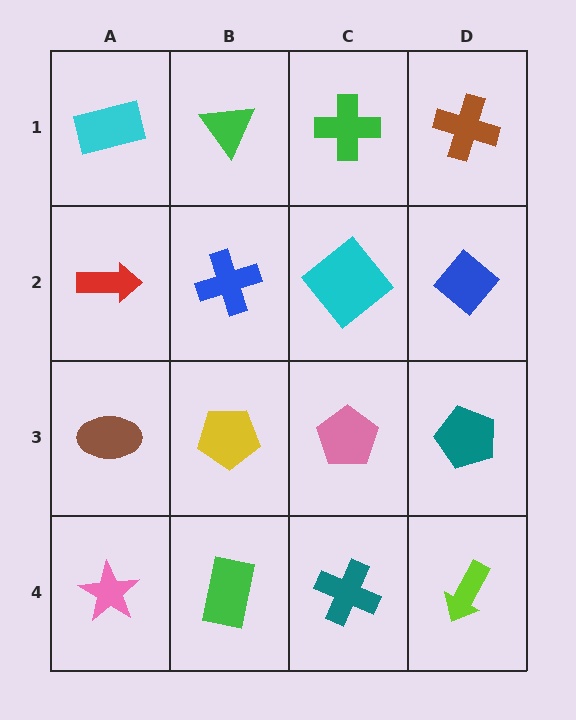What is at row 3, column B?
A yellow pentagon.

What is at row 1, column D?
A brown cross.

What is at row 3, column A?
A brown ellipse.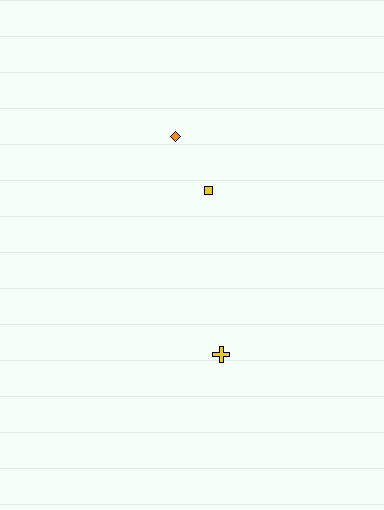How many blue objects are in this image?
There are no blue objects.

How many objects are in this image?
There are 3 objects.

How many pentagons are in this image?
There are no pentagons.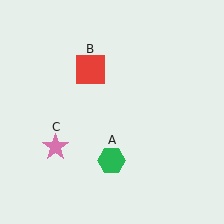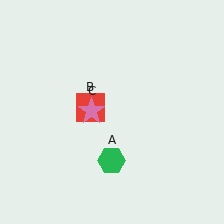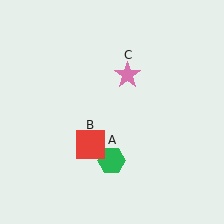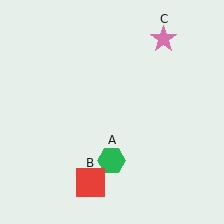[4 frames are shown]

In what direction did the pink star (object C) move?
The pink star (object C) moved up and to the right.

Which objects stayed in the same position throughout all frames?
Green hexagon (object A) remained stationary.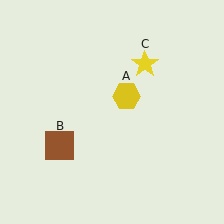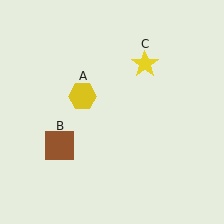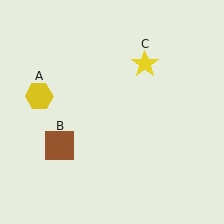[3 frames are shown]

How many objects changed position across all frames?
1 object changed position: yellow hexagon (object A).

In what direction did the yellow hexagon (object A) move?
The yellow hexagon (object A) moved left.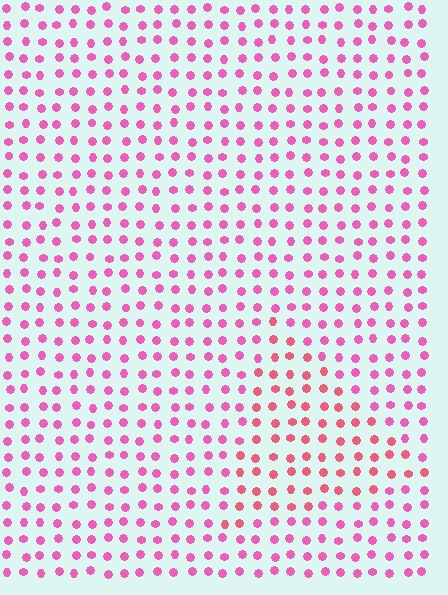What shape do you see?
I see a triangle.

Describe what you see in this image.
The image is filled with small pink elements in a uniform arrangement. A triangle-shaped region is visible where the elements are tinted to a slightly different hue, forming a subtle color boundary.